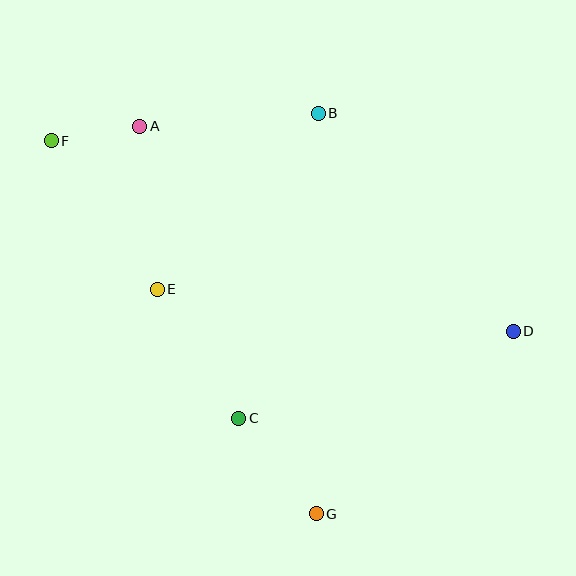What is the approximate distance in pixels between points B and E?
The distance between B and E is approximately 239 pixels.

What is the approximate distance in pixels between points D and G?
The distance between D and G is approximately 268 pixels.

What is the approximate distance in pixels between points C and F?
The distance between C and F is approximately 335 pixels.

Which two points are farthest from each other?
Points D and F are farthest from each other.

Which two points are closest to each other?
Points A and F are closest to each other.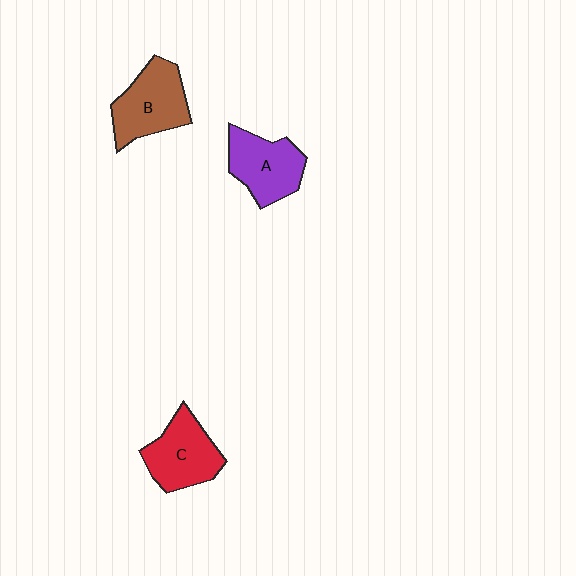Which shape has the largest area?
Shape B (brown).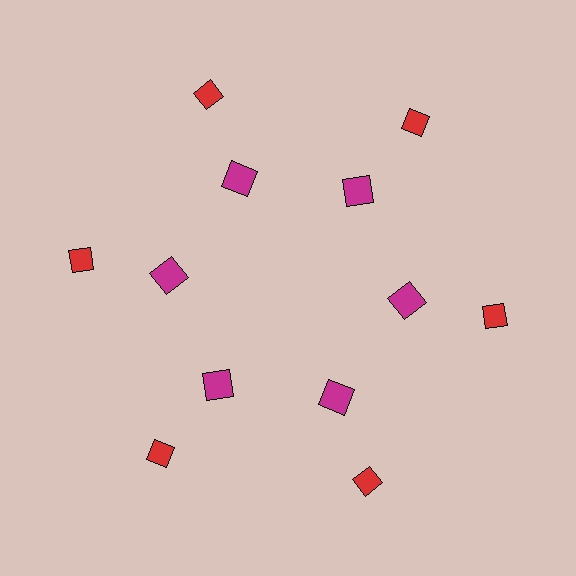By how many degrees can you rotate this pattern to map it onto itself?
The pattern maps onto itself every 60 degrees of rotation.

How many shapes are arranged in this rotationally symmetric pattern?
There are 12 shapes, arranged in 6 groups of 2.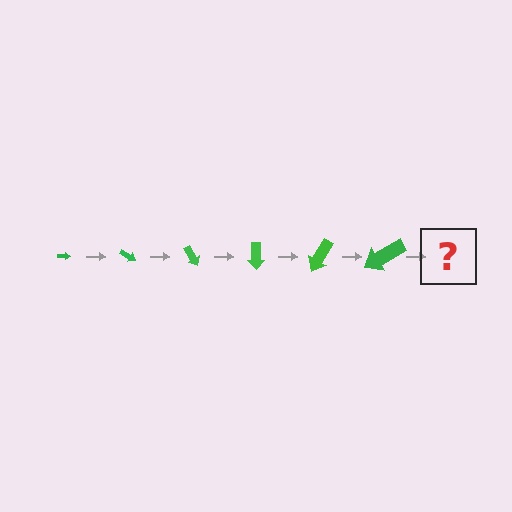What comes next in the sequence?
The next element should be an arrow, larger than the previous one and rotated 180 degrees from the start.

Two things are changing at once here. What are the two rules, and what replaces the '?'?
The two rules are that the arrow grows larger each step and it rotates 30 degrees each step. The '?' should be an arrow, larger than the previous one and rotated 180 degrees from the start.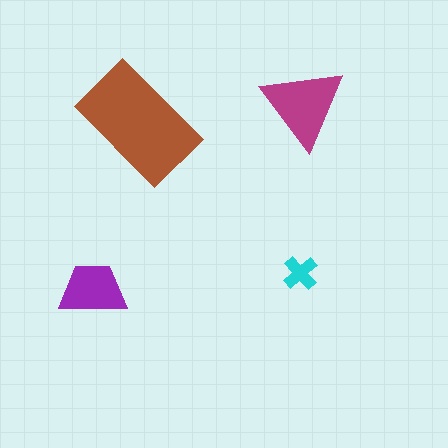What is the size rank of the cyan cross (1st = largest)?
4th.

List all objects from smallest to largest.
The cyan cross, the purple trapezoid, the magenta triangle, the brown rectangle.